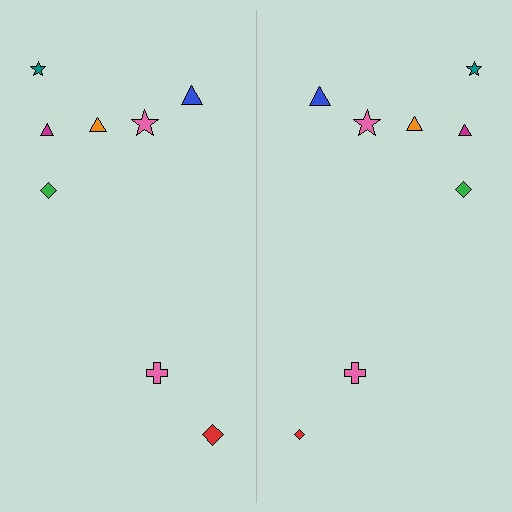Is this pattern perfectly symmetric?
No, the pattern is not perfectly symmetric. The red diamond on the right side has a different size than its mirror counterpart.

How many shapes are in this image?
There are 16 shapes in this image.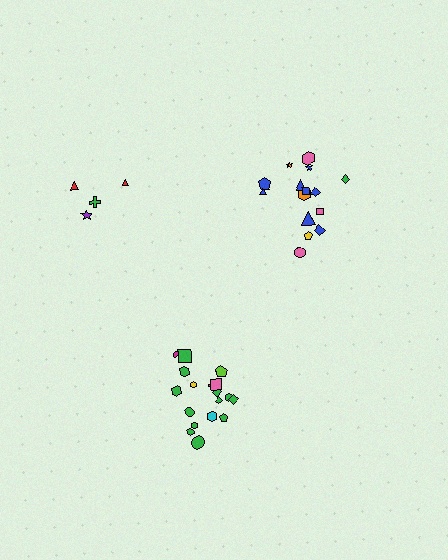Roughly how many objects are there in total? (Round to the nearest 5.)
Roughly 35 objects in total.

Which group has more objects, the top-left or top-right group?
The top-right group.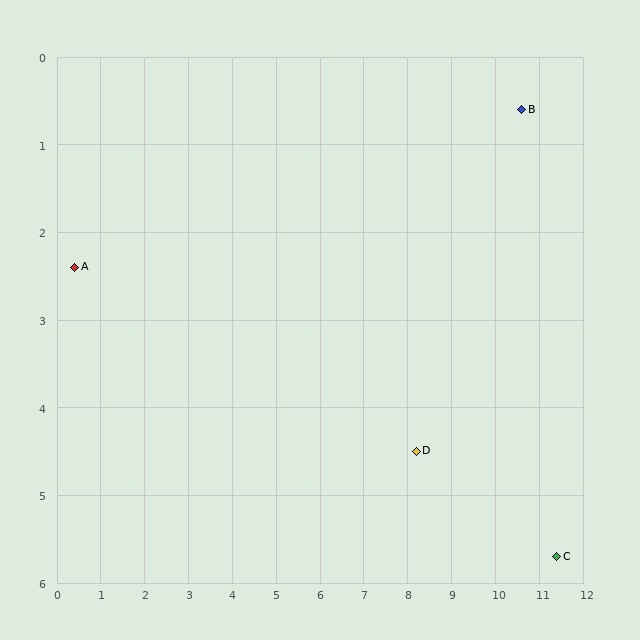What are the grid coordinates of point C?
Point C is at approximately (11.4, 5.7).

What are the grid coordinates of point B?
Point B is at approximately (10.6, 0.6).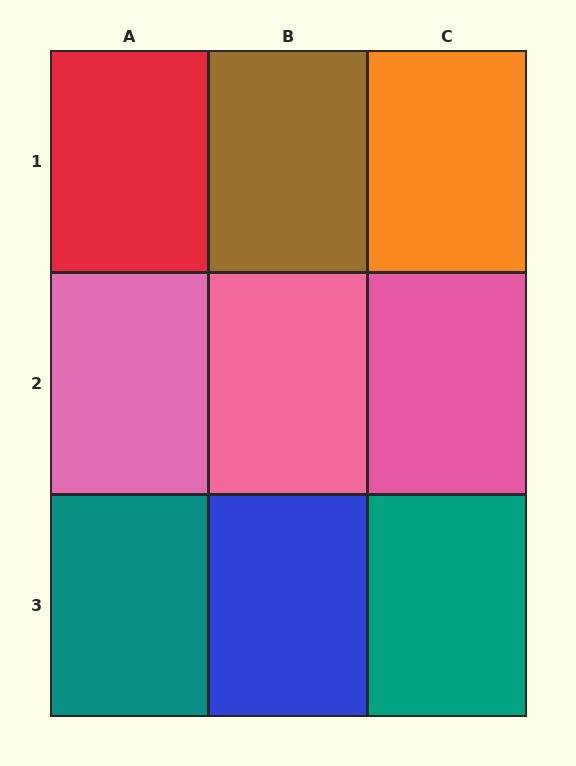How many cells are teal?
2 cells are teal.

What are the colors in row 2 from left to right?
Pink, pink, pink.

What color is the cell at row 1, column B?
Brown.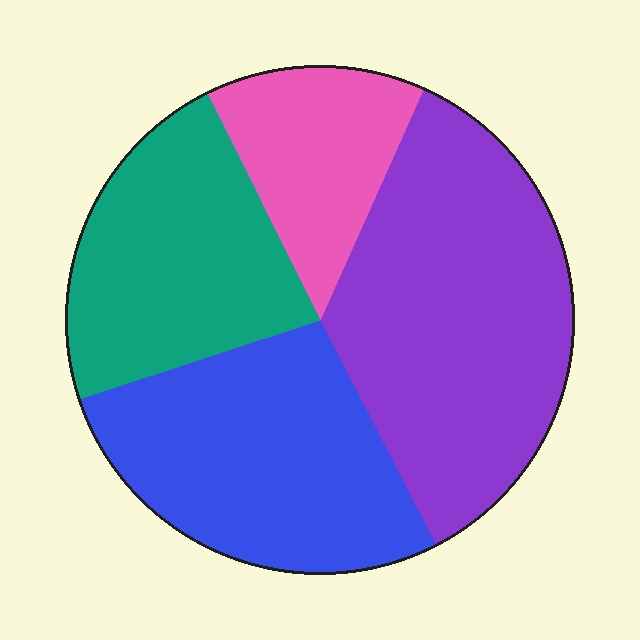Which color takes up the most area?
Purple, at roughly 35%.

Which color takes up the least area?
Pink, at roughly 15%.